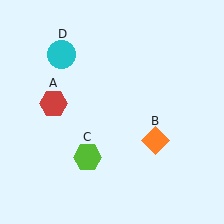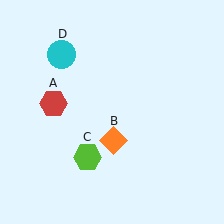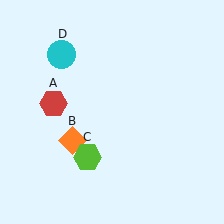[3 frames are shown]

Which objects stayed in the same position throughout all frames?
Red hexagon (object A) and lime hexagon (object C) and cyan circle (object D) remained stationary.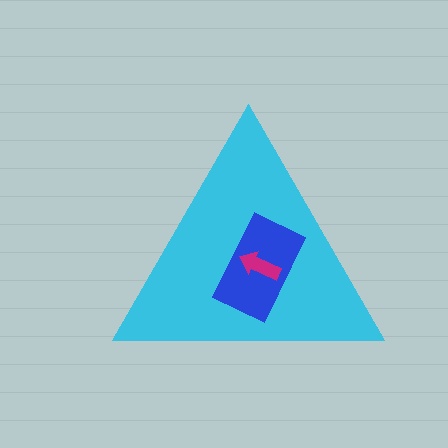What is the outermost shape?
The cyan triangle.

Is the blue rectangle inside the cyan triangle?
Yes.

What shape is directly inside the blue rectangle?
The magenta arrow.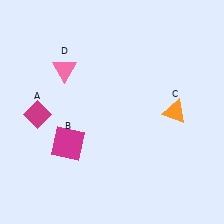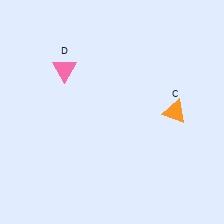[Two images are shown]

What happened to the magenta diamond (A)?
The magenta diamond (A) was removed in Image 2. It was in the bottom-left area of Image 1.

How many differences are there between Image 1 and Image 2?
There are 2 differences between the two images.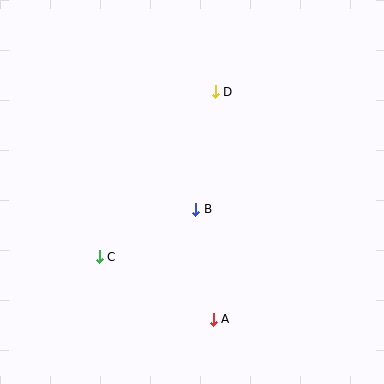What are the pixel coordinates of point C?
Point C is at (99, 257).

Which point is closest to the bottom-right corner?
Point A is closest to the bottom-right corner.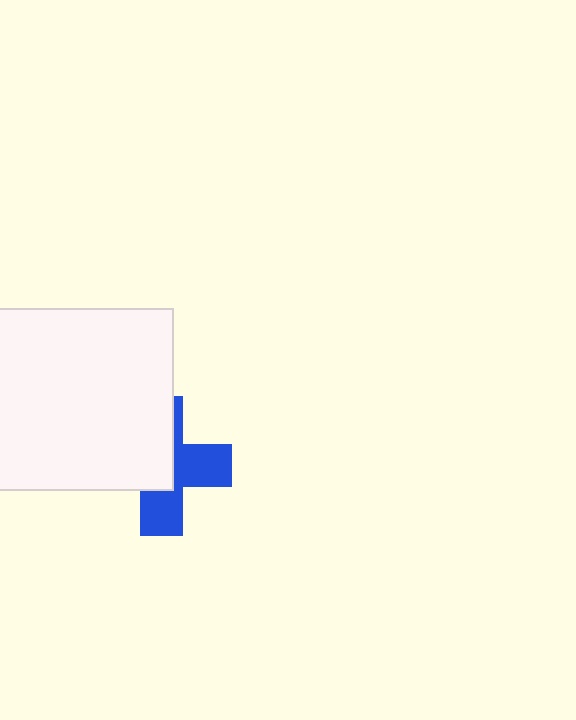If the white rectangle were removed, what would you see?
You would see the complete blue cross.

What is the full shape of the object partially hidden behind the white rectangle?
The partially hidden object is a blue cross.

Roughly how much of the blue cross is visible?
About half of it is visible (roughly 48%).